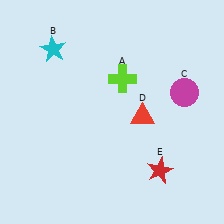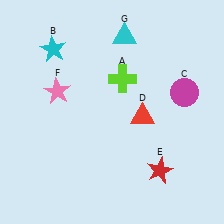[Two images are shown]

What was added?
A pink star (F), a cyan triangle (G) were added in Image 2.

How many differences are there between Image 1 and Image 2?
There are 2 differences between the two images.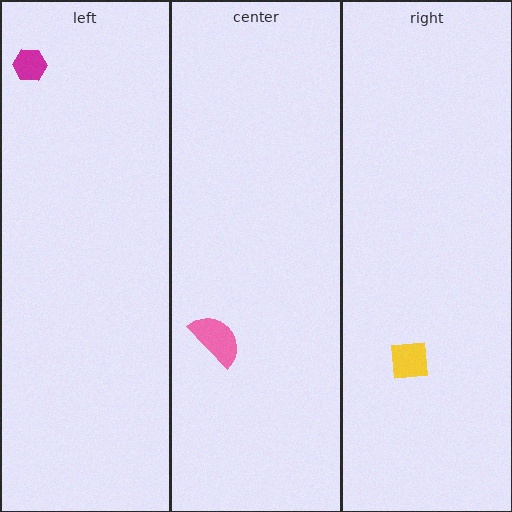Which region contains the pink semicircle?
The center region.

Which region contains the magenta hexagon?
The left region.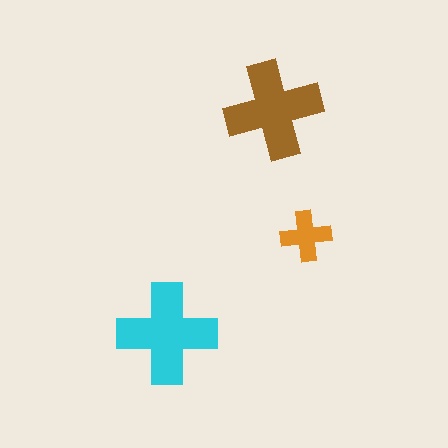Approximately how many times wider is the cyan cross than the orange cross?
About 2 times wider.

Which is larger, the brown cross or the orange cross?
The brown one.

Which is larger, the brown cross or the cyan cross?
The cyan one.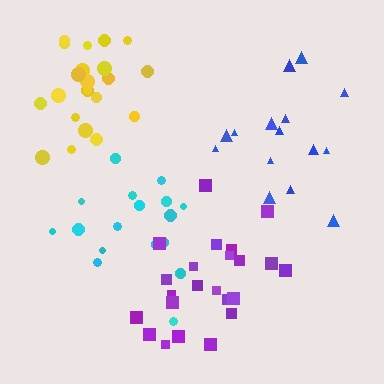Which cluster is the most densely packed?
Yellow.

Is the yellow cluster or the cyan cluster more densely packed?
Yellow.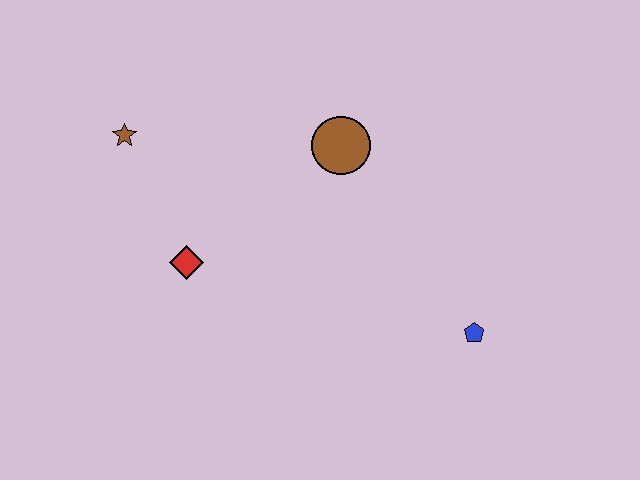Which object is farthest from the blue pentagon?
The brown star is farthest from the blue pentagon.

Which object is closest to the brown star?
The red diamond is closest to the brown star.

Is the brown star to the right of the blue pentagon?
No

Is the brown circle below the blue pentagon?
No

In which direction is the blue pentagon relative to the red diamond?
The blue pentagon is to the right of the red diamond.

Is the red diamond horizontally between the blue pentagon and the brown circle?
No